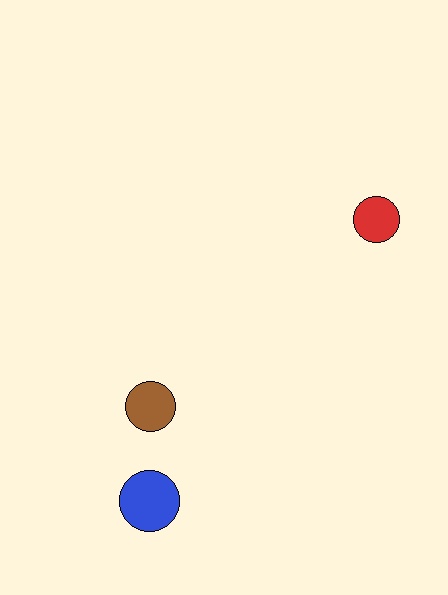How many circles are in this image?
There are 3 circles.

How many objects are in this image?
There are 3 objects.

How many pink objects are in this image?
There are no pink objects.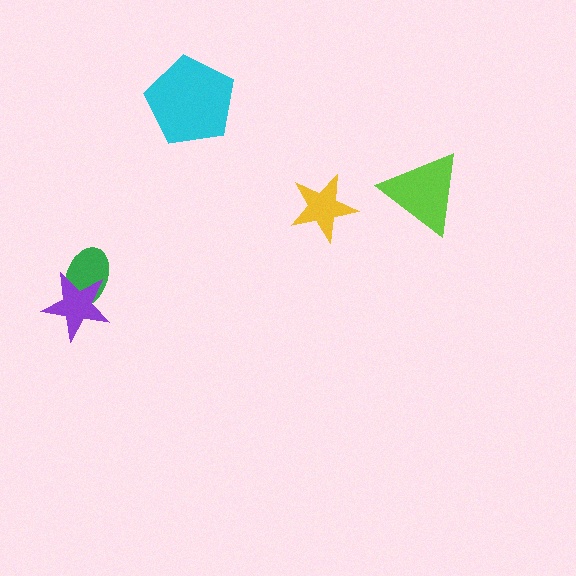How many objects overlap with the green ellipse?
1 object overlaps with the green ellipse.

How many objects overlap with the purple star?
1 object overlaps with the purple star.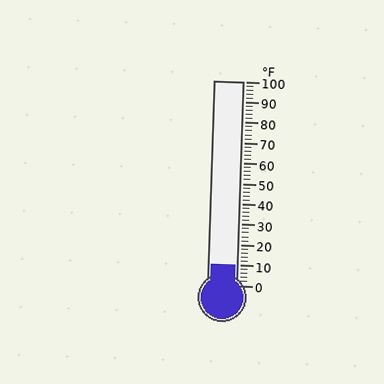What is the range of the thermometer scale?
The thermometer scale ranges from 0°F to 100°F.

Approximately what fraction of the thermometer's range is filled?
The thermometer is filled to approximately 10% of its range.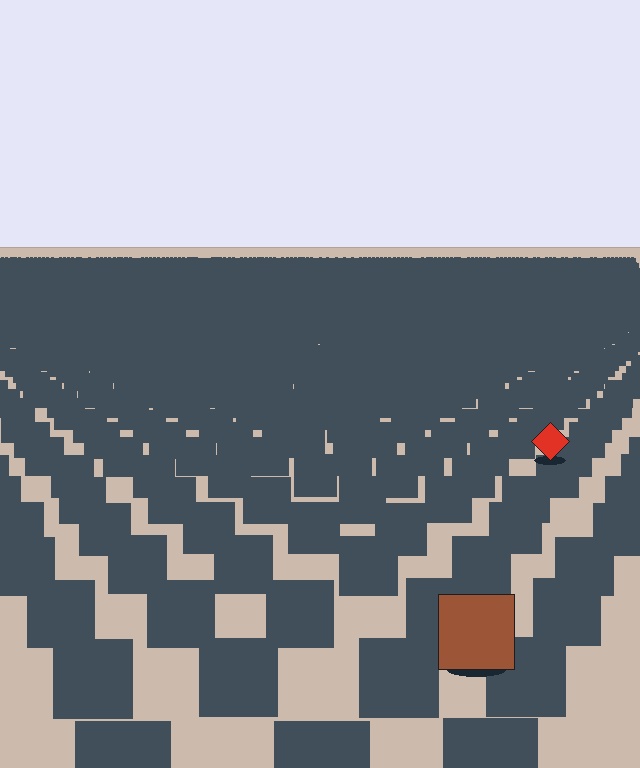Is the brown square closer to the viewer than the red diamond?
Yes. The brown square is closer — you can tell from the texture gradient: the ground texture is coarser near it.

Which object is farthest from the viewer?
The red diamond is farthest from the viewer. It appears smaller and the ground texture around it is denser.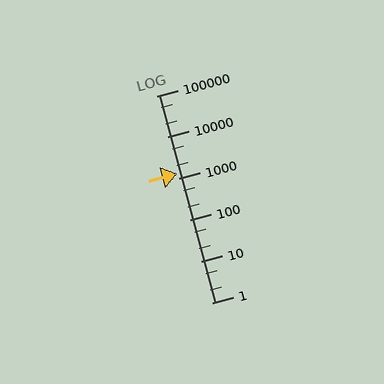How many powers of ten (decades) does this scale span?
The scale spans 5 decades, from 1 to 100000.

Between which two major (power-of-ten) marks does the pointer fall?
The pointer is between 1000 and 10000.